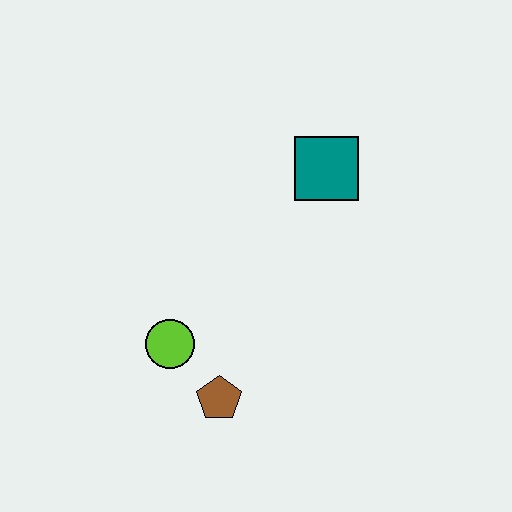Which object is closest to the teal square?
The lime circle is closest to the teal square.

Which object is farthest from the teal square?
The brown pentagon is farthest from the teal square.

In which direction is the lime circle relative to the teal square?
The lime circle is below the teal square.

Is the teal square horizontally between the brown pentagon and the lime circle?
No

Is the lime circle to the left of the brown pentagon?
Yes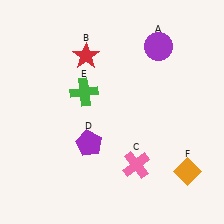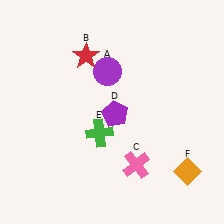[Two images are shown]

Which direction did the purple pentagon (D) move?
The purple pentagon (D) moved up.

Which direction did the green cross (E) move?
The green cross (E) moved down.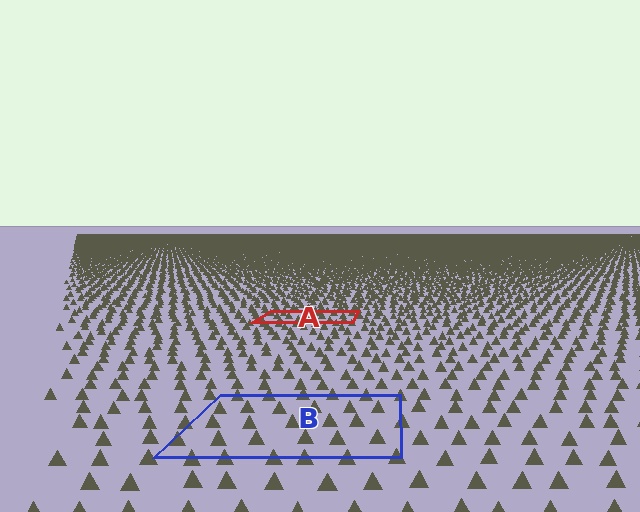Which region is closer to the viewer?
Region B is closer. The texture elements there are larger and more spread out.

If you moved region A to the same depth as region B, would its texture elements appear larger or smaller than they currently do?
They would appear larger. At a closer depth, the same texture elements are projected at a bigger on-screen size.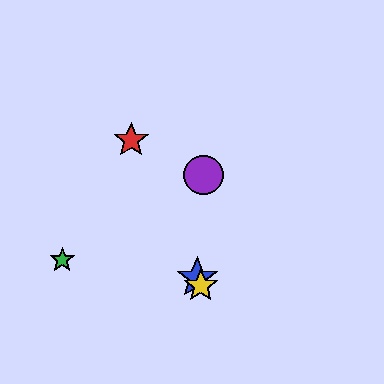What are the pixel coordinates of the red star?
The red star is at (131, 140).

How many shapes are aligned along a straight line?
3 shapes (the red star, the blue star, the yellow star) are aligned along a straight line.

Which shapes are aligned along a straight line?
The red star, the blue star, the yellow star are aligned along a straight line.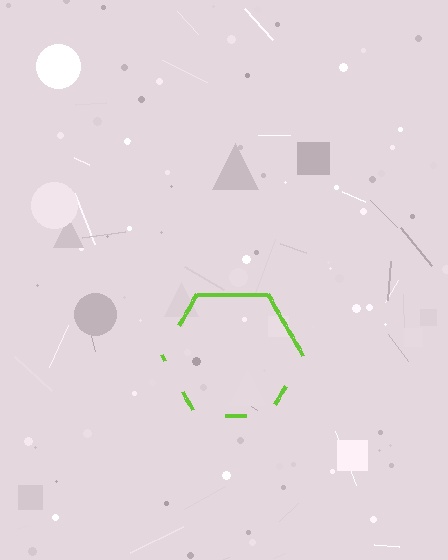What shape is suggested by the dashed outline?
The dashed outline suggests a hexagon.